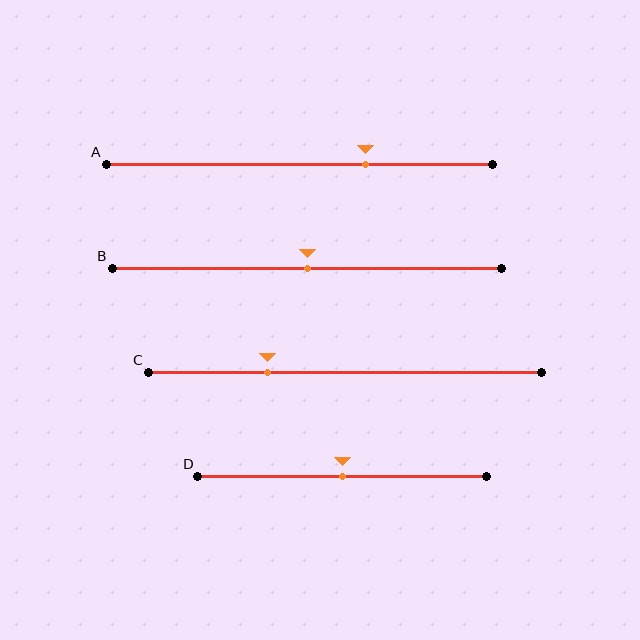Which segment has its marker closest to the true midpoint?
Segment B has its marker closest to the true midpoint.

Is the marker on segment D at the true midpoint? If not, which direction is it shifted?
Yes, the marker on segment D is at the true midpoint.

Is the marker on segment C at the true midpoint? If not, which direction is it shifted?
No, the marker on segment C is shifted to the left by about 20% of the segment length.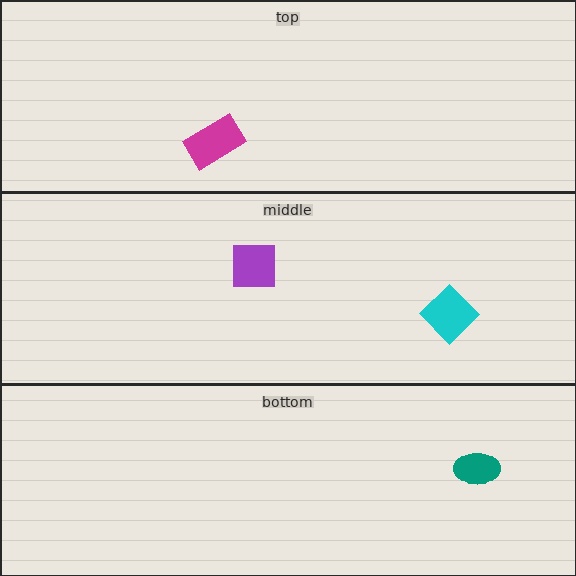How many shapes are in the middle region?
2.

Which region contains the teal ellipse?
The bottom region.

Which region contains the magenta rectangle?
The top region.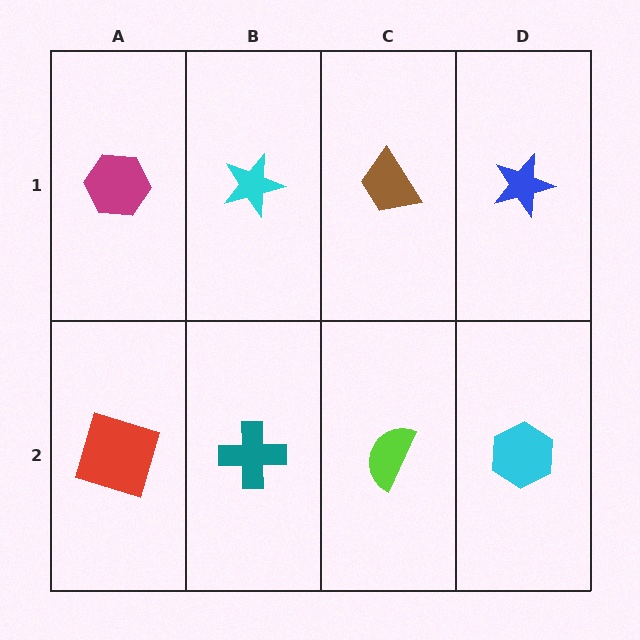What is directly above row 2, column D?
A blue star.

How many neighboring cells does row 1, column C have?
3.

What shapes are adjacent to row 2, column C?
A brown trapezoid (row 1, column C), a teal cross (row 2, column B), a cyan hexagon (row 2, column D).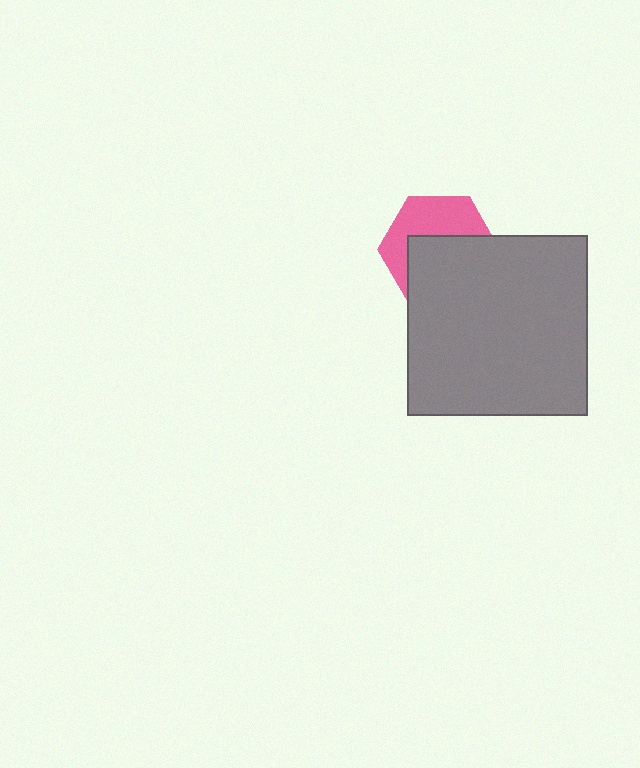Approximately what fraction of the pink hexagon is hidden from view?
Roughly 54% of the pink hexagon is hidden behind the gray square.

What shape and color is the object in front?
The object in front is a gray square.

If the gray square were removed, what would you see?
You would see the complete pink hexagon.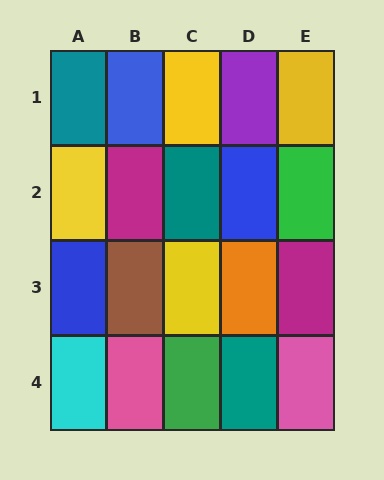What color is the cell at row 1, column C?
Yellow.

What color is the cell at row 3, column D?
Orange.